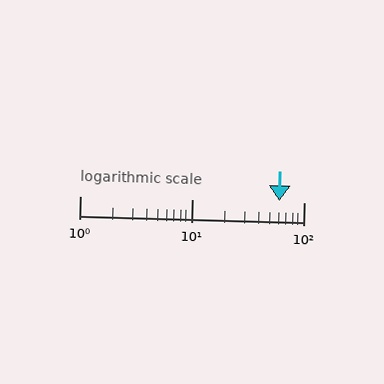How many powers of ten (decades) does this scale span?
The scale spans 2 decades, from 1 to 100.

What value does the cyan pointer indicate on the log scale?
The pointer indicates approximately 60.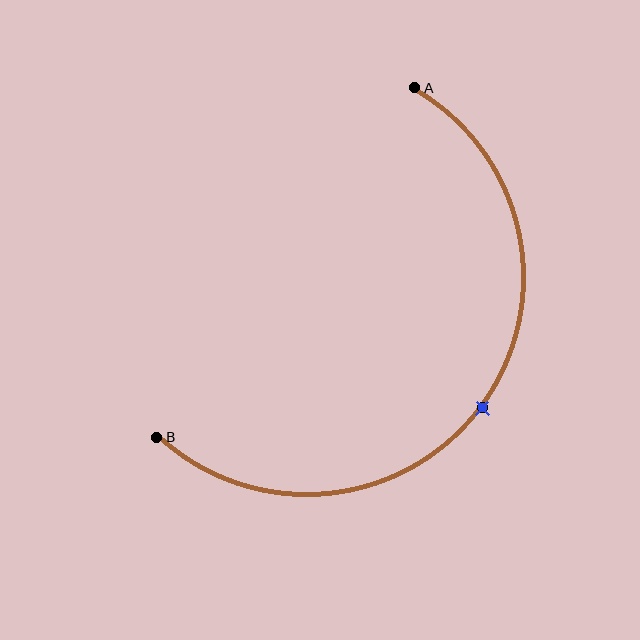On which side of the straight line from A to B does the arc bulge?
The arc bulges below and to the right of the straight line connecting A and B.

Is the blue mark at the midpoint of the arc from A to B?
Yes. The blue mark lies on the arc at equal arc-length from both A and B — it is the arc midpoint.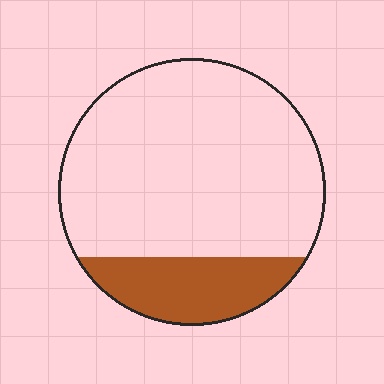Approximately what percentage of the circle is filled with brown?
Approximately 20%.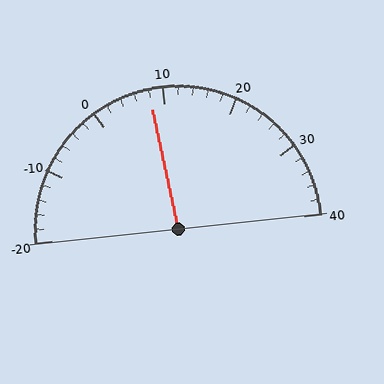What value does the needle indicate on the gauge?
The needle indicates approximately 8.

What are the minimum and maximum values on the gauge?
The gauge ranges from -20 to 40.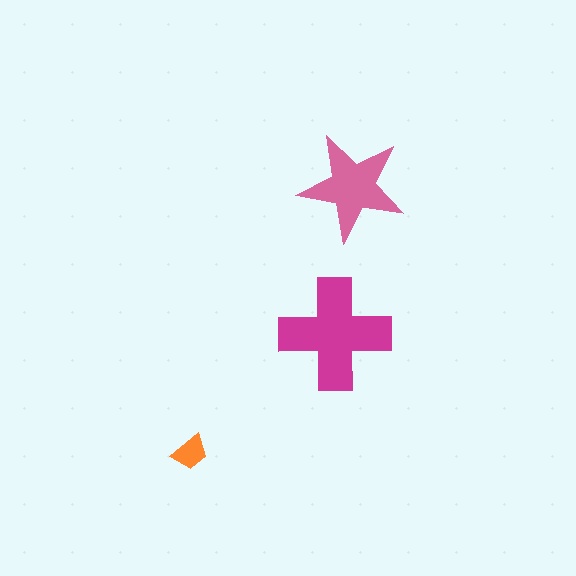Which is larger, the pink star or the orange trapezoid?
The pink star.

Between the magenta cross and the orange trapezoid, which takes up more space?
The magenta cross.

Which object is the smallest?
The orange trapezoid.